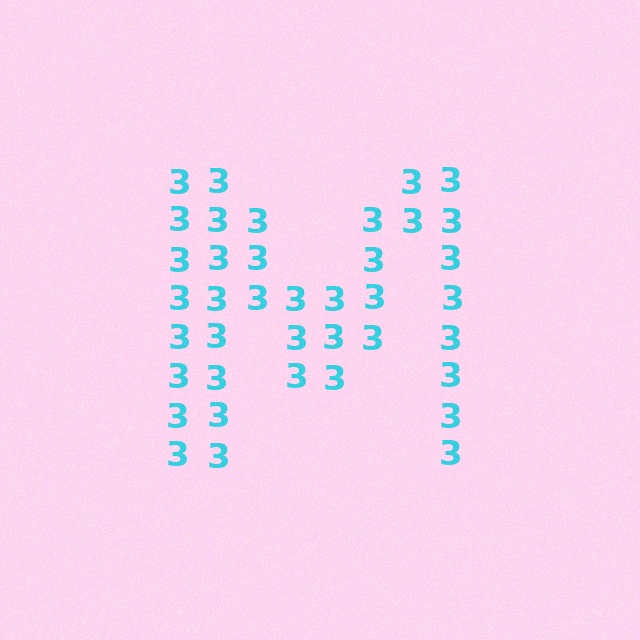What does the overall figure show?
The overall figure shows the letter M.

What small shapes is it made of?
It is made of small digit 3's.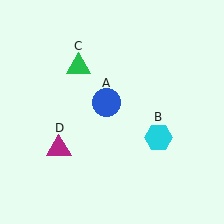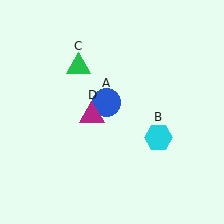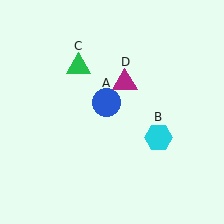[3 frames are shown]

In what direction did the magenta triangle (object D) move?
The magenta triangle (object D) moved up and to the right.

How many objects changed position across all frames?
1 object changed position: magenta triangle (object D).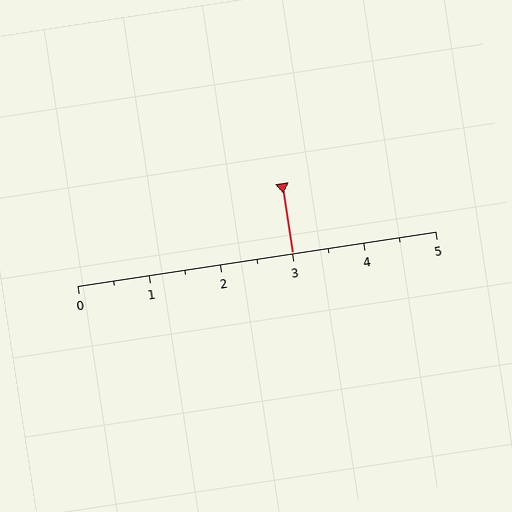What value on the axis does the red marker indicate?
The marker indicates approximately 3.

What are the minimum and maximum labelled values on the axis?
The axis runs from 0 to 5.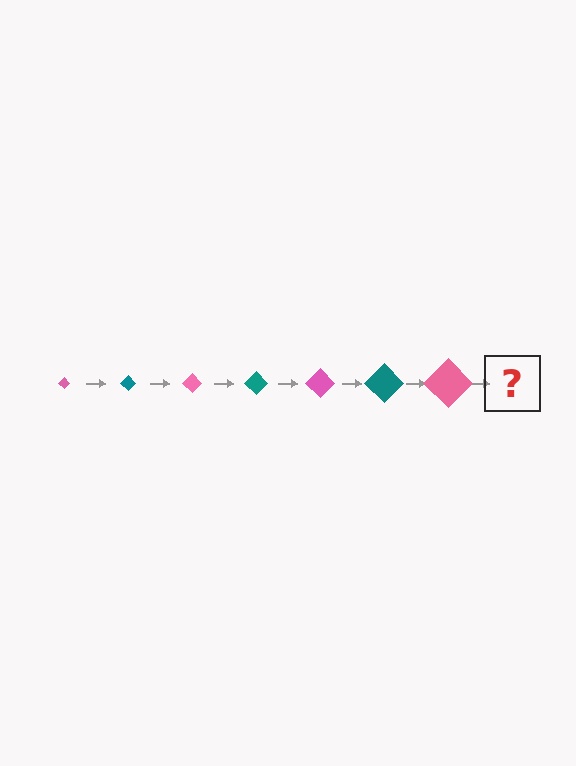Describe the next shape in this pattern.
It should be a teal diamond, larger than the previous one.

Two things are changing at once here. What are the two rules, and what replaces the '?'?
The two rules are that the diamond grows larger each step and the color cycles through pink and teal. The '?' should be a teal diamond, larger than the previous one.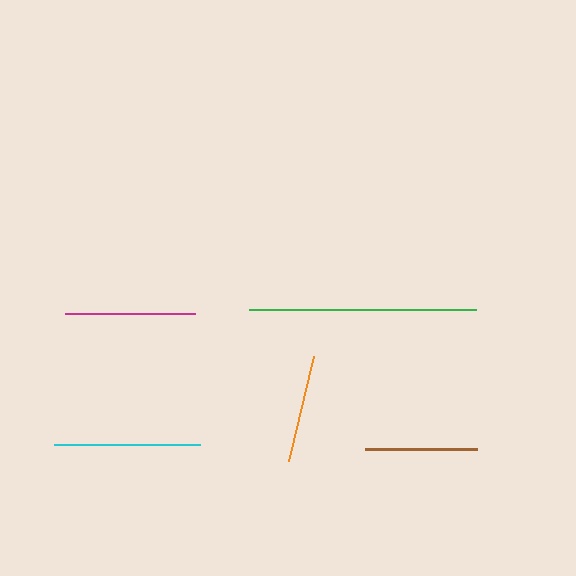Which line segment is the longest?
The green line is the longest at approximately 227 pixels.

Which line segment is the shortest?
The orange line is the shortest at approximately 107 pixels.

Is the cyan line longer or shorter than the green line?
The green line is longer than the cyan line.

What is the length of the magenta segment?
The magenta segment is approximately 130 pixels long.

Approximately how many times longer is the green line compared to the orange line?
The green line is approximately 2.1 times the length of the orange line.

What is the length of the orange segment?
The orange segment is approximately 107 pixels long.